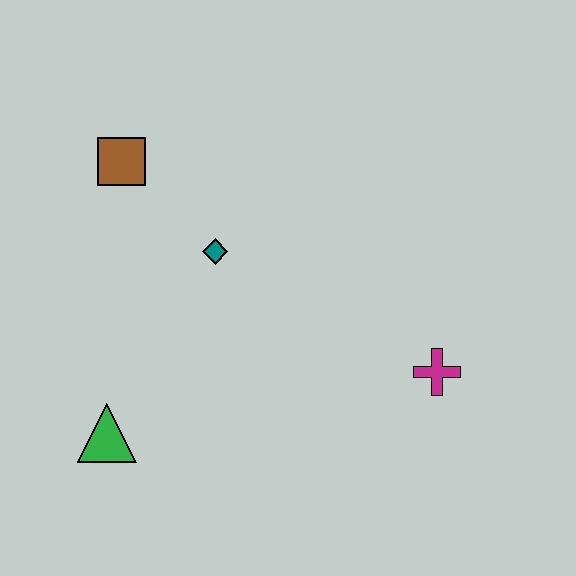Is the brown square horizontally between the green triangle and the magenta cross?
Yes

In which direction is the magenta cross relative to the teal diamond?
The magenta cross is to the right of the teal diamond.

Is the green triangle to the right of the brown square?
No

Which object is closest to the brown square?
The teal diamond is closest to the brown square.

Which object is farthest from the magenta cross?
The brown square is farthest from the magenta cross.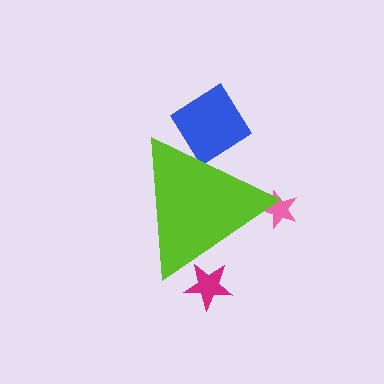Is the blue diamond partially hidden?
Yes, the blue diamond is partially hidden behind the lime triangle.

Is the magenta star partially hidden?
Yes, the magenta star is partially hidden behind the lime triangle.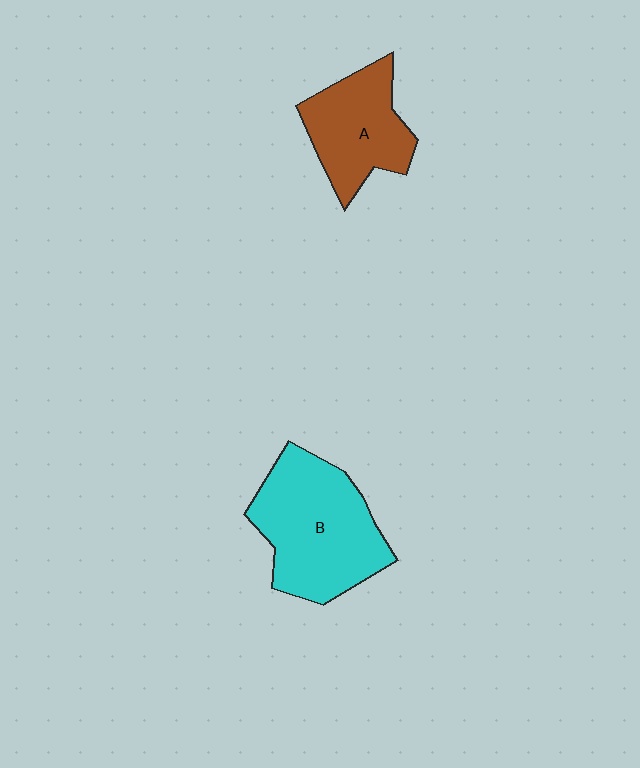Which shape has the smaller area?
Shape A (brown).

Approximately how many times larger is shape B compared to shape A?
Approximately 1.5 times.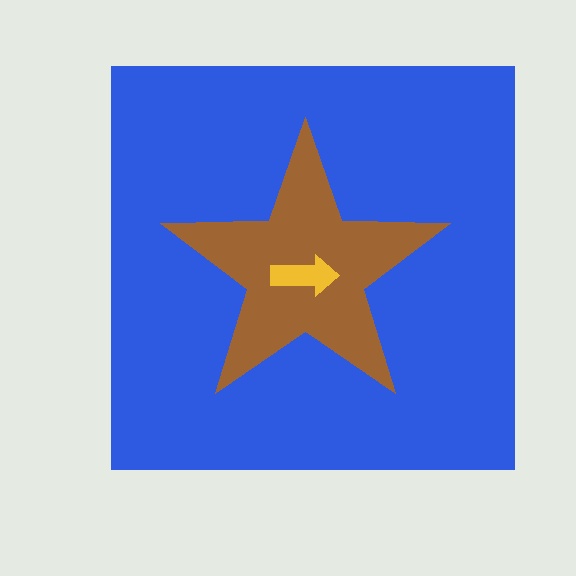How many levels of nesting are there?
3.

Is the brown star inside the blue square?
Yes.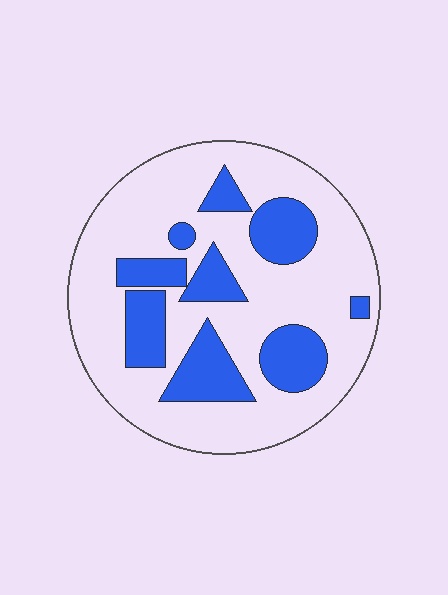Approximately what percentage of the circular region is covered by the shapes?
Approximately 30%.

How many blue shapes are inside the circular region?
9.